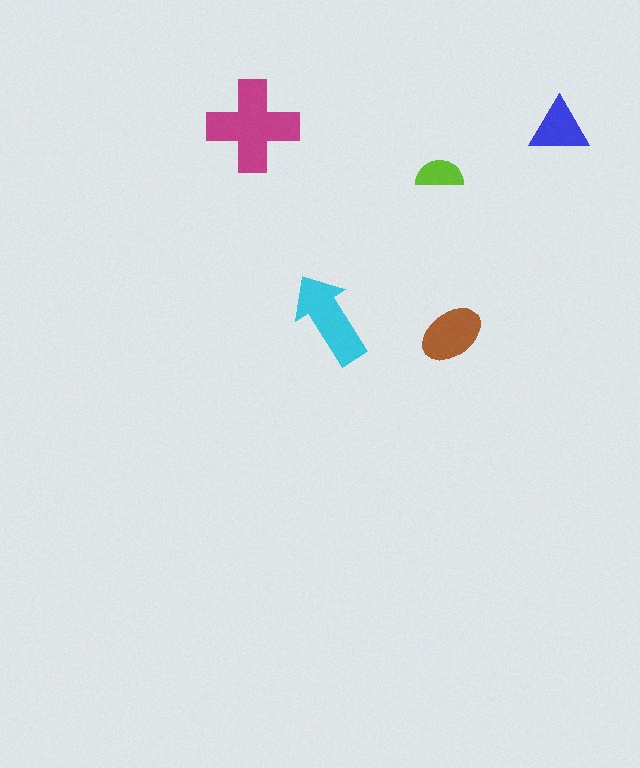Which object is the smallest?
The lime semicircle.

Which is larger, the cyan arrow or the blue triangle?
The cyan arrow.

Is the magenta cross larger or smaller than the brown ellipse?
Larger.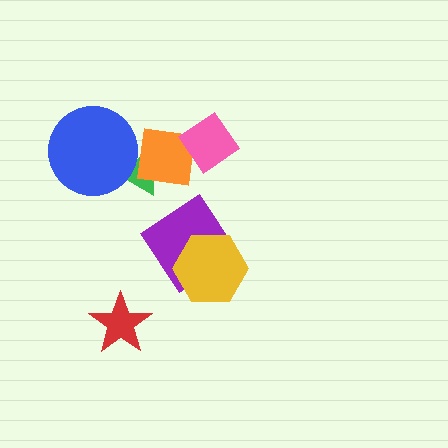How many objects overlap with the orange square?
2 objects overlap with the orange square.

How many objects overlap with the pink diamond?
1 object overlaps with the pink diamond.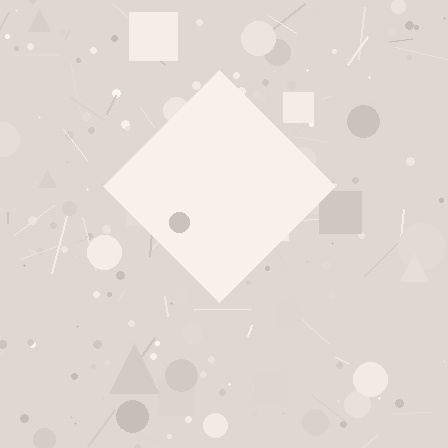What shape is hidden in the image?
A diamond is hidden in the image.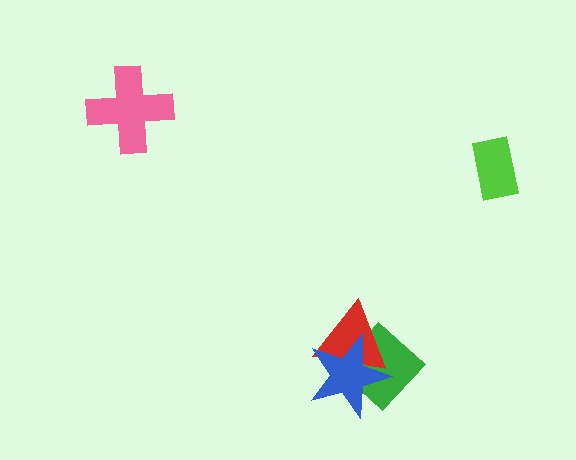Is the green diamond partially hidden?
Yes, it is partially covered by another shape.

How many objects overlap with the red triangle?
2 objects overlap with the red triangle.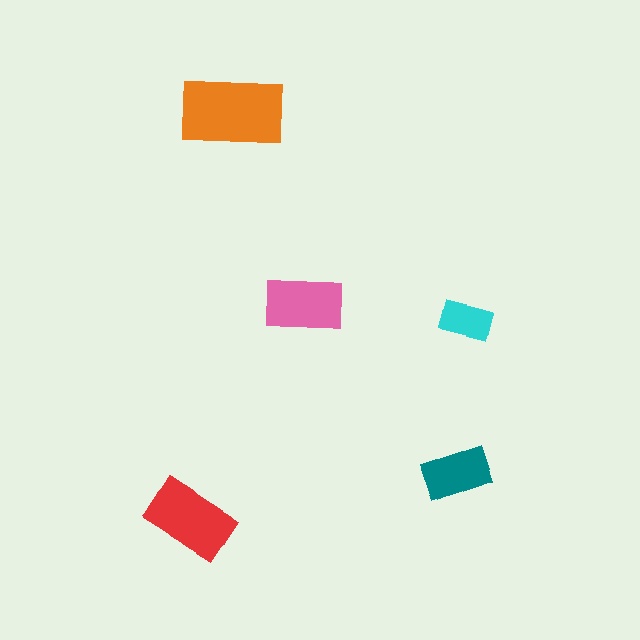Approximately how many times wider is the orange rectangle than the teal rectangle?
About 1.5 times wider.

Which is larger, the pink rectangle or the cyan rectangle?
The pink one.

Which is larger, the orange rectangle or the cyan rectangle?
The orange one.